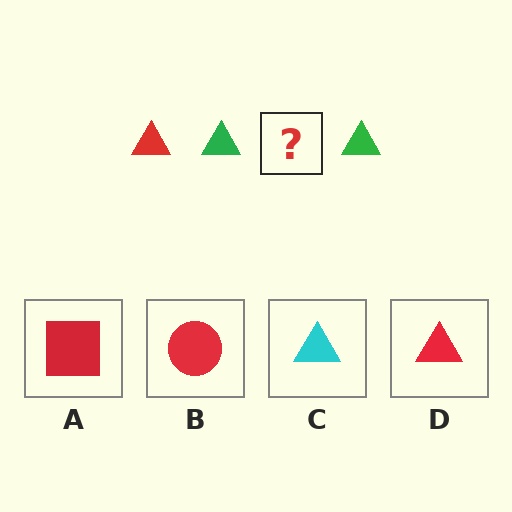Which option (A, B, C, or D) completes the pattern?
D.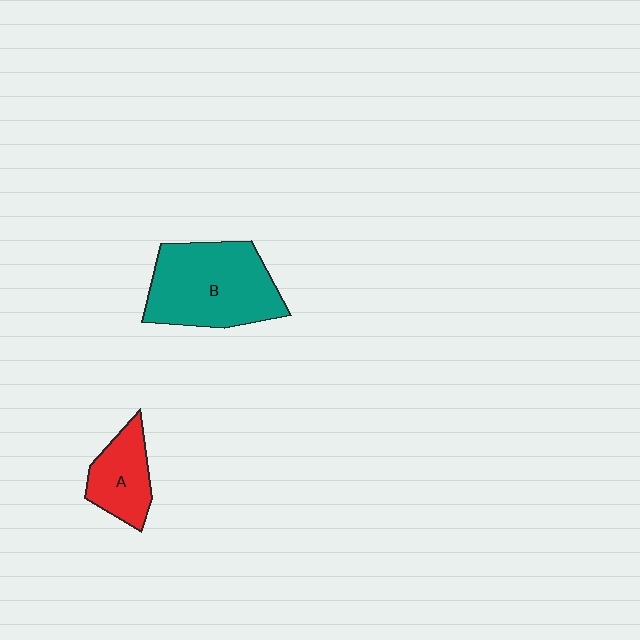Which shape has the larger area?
Shape B (teal).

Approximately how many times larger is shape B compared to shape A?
Approximately 2.1 times.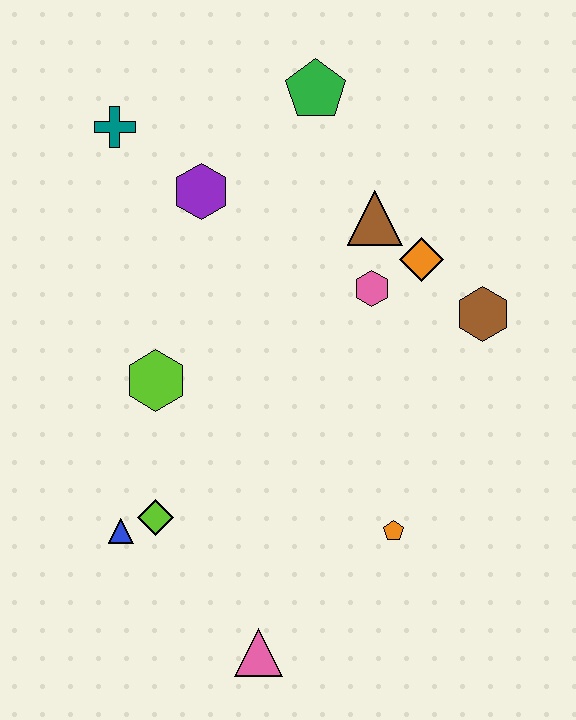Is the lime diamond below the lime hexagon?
Yes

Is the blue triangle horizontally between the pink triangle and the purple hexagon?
No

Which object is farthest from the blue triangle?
The green pentagon is farthest from the blue triangle.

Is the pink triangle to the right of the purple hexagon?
Yes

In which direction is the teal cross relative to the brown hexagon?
The teal cross is to the left of the brown hexagon.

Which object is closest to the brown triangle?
The orange diamond is closest to the brown triangle.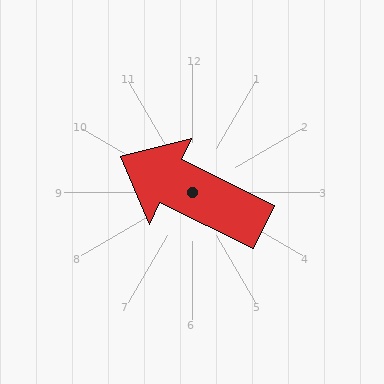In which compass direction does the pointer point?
Northwest.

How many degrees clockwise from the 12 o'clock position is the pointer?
Approximately 296 degrees.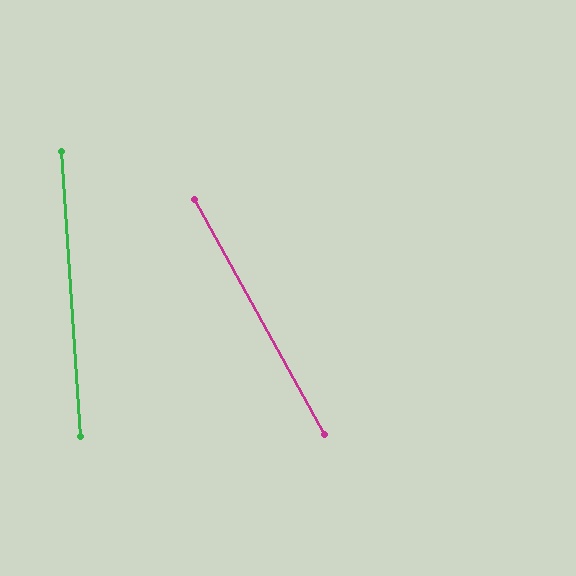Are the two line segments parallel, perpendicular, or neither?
Neither parallel nor perpendicular — they differ by about 25°.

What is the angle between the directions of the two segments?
Approximately 25 degrees.